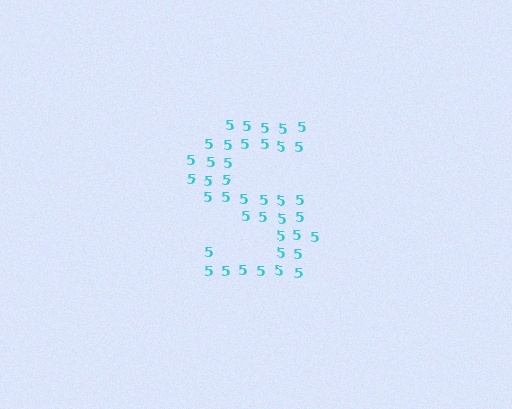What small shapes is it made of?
It is made of small digit 5's.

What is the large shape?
The large shape is the letter S.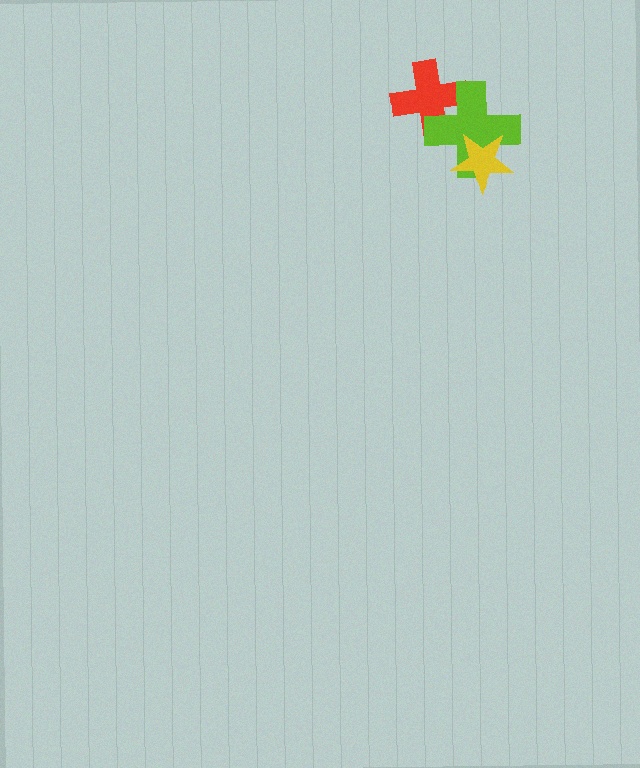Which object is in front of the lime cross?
The yellow star is in front of the lime cross.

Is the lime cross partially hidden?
Yes, it is partially covered by another shape.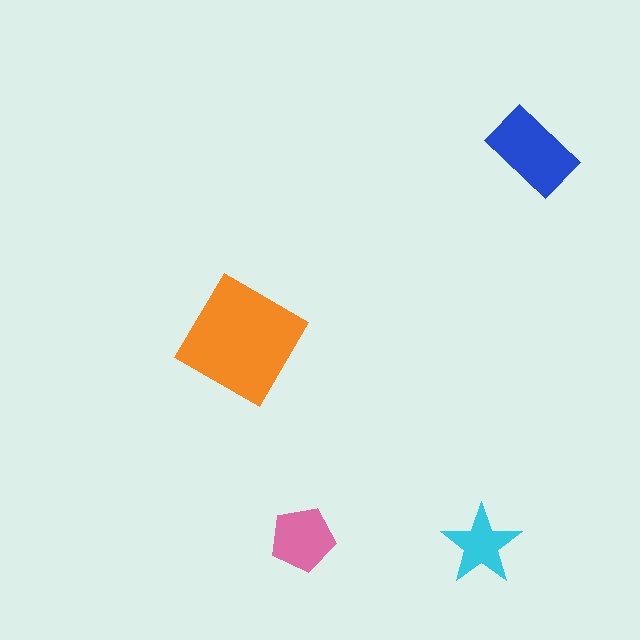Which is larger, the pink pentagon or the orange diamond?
The orange diamond.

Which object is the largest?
The orange diamond.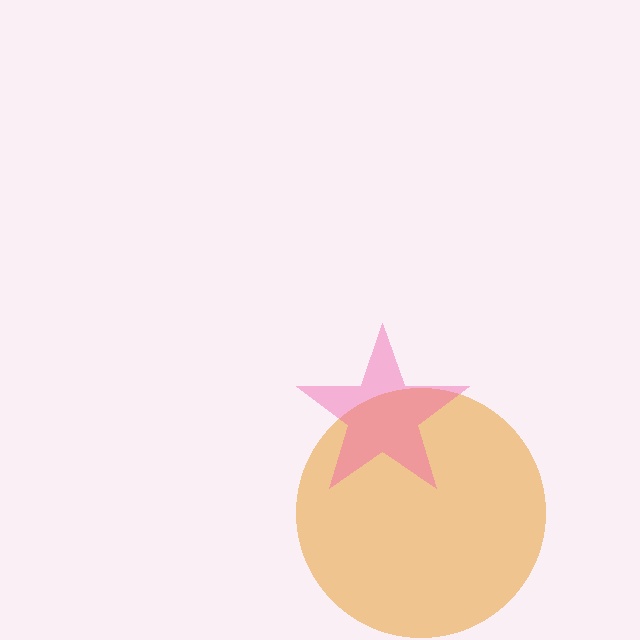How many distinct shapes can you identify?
There are 2 distinct shapes: an orange circle, a pink star.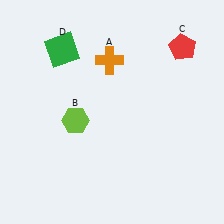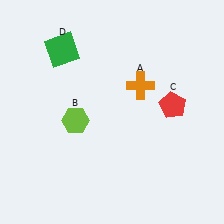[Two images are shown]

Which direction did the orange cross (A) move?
The orange cross (A) moved right.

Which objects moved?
The objects that moved are: the orange cross (A), the red pentagon (C).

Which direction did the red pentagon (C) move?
The red pentagon (C) moved down.